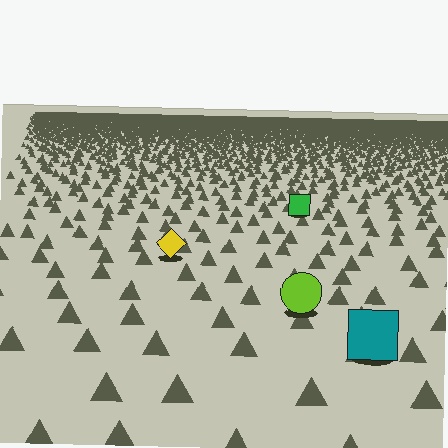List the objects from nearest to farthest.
From nearest to farthest: the teal square, the lime circle, the yellow diamond, the green square.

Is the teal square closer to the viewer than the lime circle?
Yes. The teal square is closer — you can tell from the texture gradient: the ground texture is coarser near it.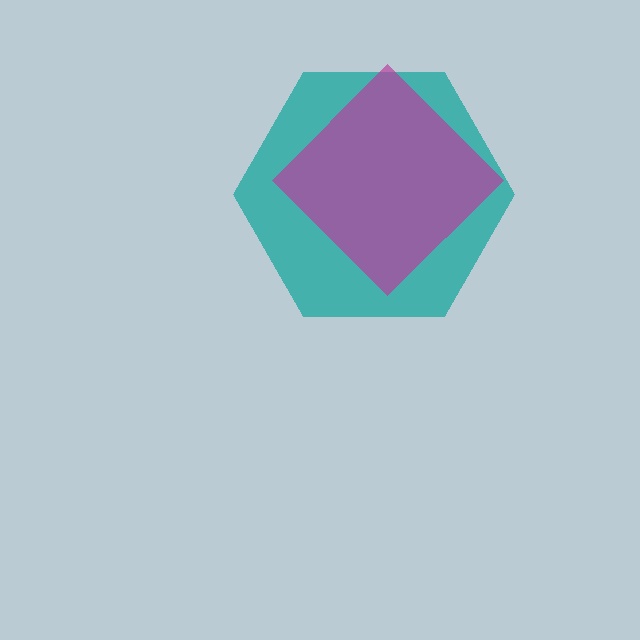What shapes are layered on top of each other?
The layered shapes are: a teal hexagon, a magenta diamond.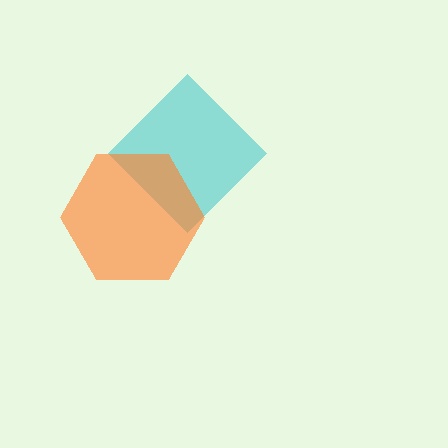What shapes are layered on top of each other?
The layered shapes are: a cyan diamond, an orange hexagon.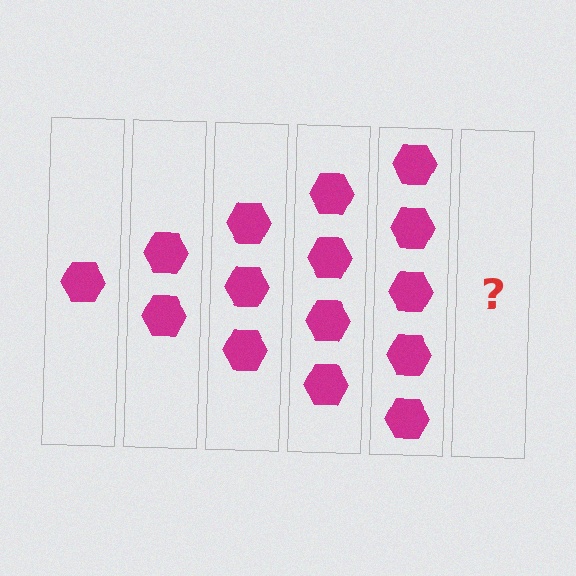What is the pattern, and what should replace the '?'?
The pattern is that each step adds one more hexagon. The '?' should be 6 hexagons.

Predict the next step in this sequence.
The next step is 6 hexagons.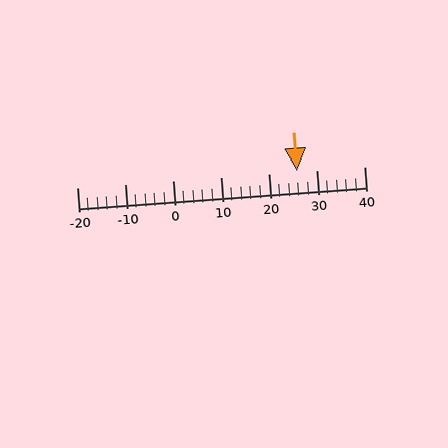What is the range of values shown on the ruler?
The ruler shows values from -20 to 40.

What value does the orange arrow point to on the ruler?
The orange arrow points to approximately 26.